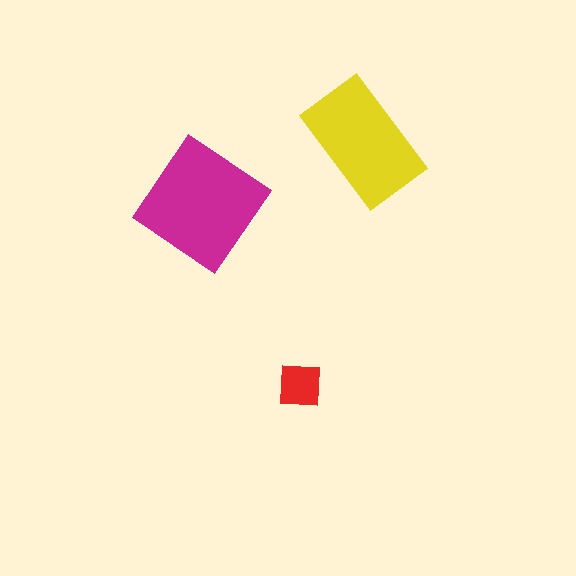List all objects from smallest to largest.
The red square, the yellow rectangle, the magenta diamond.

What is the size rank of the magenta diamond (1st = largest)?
1st.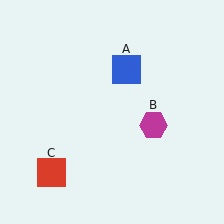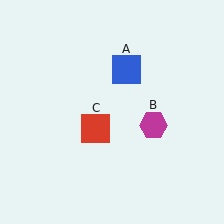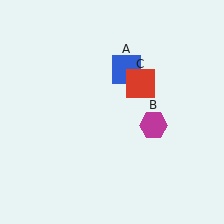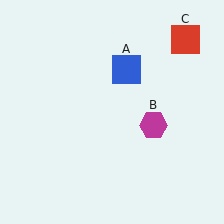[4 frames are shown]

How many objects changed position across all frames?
1 object changed position: red square (object C).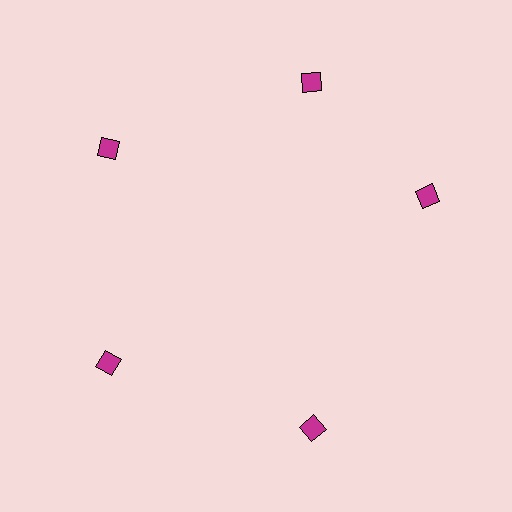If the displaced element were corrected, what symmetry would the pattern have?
It would have 5-fold rotational symmetry — the pattern would map onto itself every 72 degrees.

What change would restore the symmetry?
The symmetry would be restored by rotating it back into even spacing with its neighbors so that all 5 diamonds sit at equal angles and equal distance from the center.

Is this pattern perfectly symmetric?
No. The 5 magenta diamonds are arranged in a ring, but one element near the 3 o'clock position is rotated out of alignment along the ring, breaking the 5-fold rotational symmetry.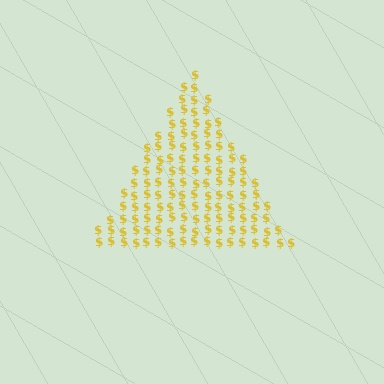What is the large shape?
The large shape is a triangle.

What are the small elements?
The small elements are dollar signs.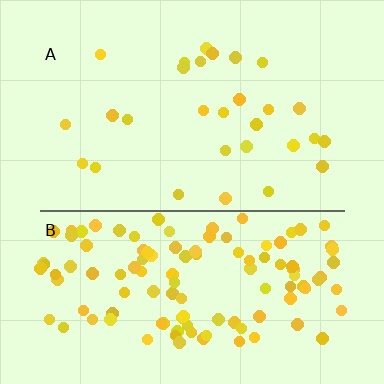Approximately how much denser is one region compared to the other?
Approximately 4.2× — region B over region A.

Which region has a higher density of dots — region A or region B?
B (the bottom).